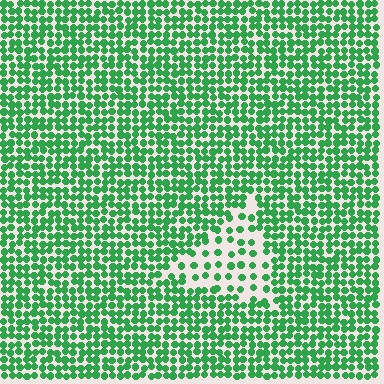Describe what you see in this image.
The image contains small green elements arranged at two different densities. A triangle-shaped region is visible where the elements are less densely packed than the surrounding area.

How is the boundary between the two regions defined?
The boundary is defined by a change in element density (approximately 2.3x ratio). All elements are the same color, size, and shape.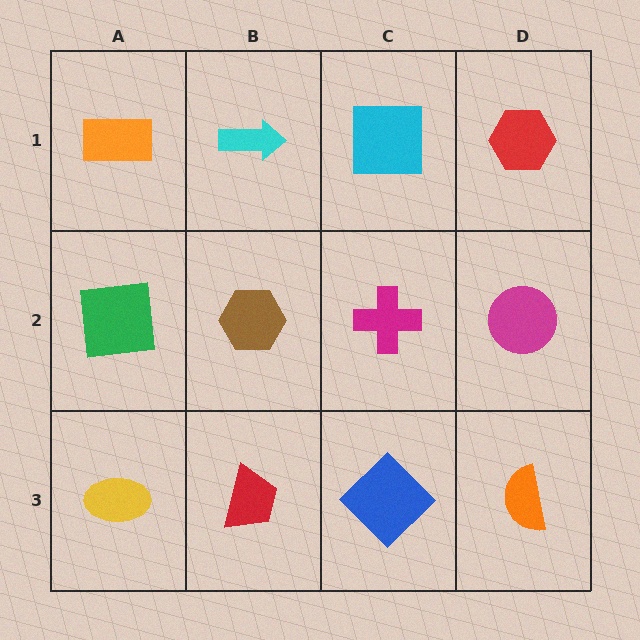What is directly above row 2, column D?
A red hexagon.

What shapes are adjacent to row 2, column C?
A cyan square (row 1, column C), a blue diamond (row 3, column C), a brown hexagon (row 2, column B), a magenta circle (row 2, column D).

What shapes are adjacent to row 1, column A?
A green square (row 2, column A), a cyan arrow (row 1, column B).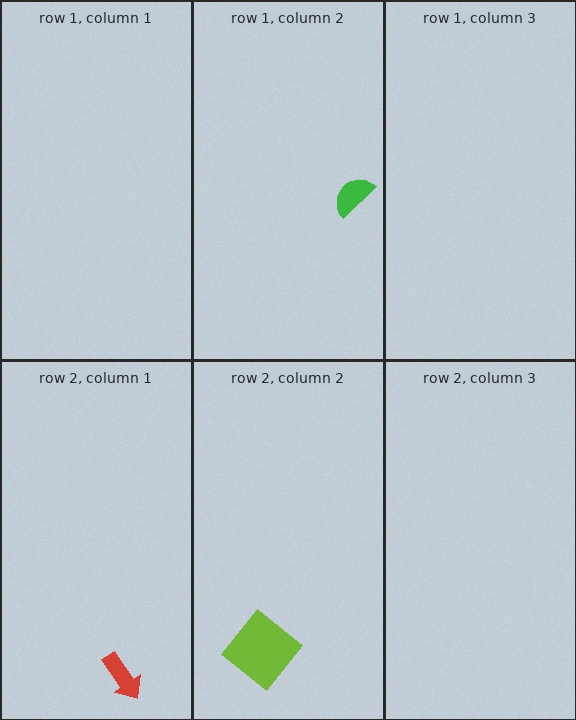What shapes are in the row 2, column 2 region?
The lime diamond.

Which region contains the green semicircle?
The row 1, column 2 region.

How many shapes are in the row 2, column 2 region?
1.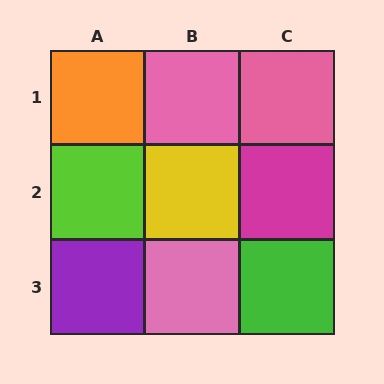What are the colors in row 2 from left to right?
Lime, yellow, magenta.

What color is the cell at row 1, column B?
Pink.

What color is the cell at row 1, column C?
Pink.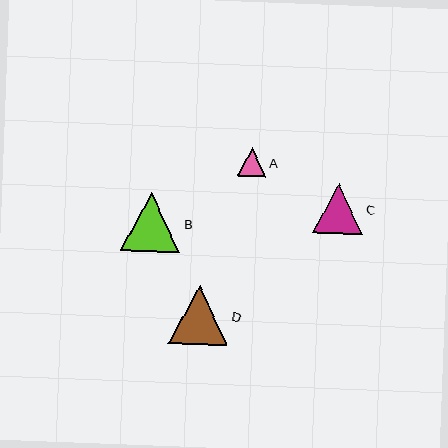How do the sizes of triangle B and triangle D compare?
Triangle B and triangle D are approximately the same size.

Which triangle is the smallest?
Triangle A is the smallest with a size of approximately 29 pixels.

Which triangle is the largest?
Triangle B is the largest with a size of approximately 59 pixels.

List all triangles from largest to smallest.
From largest to smallest: B, D, C, A.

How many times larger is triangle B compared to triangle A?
Triangle B is approximately 2.1 times the size of triangle A.